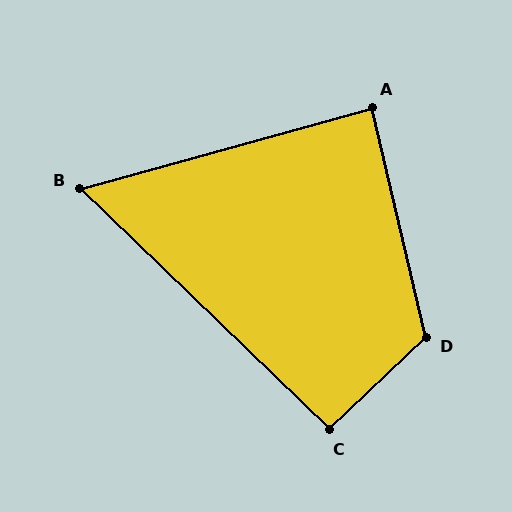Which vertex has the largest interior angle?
D, at approximately 121 degrees.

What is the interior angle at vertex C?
Approximately 92 degrees (approximately right).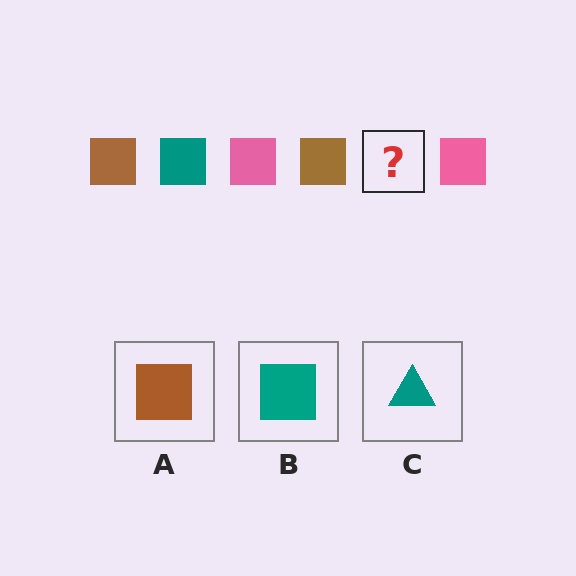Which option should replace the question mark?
Option B.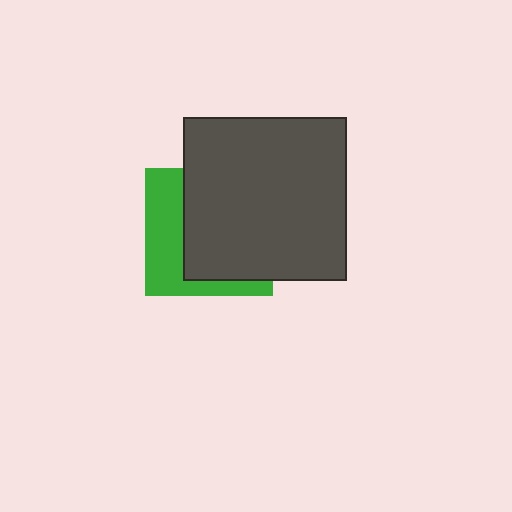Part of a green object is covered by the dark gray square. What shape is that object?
It is a square.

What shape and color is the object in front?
The object in front is a dark gray square.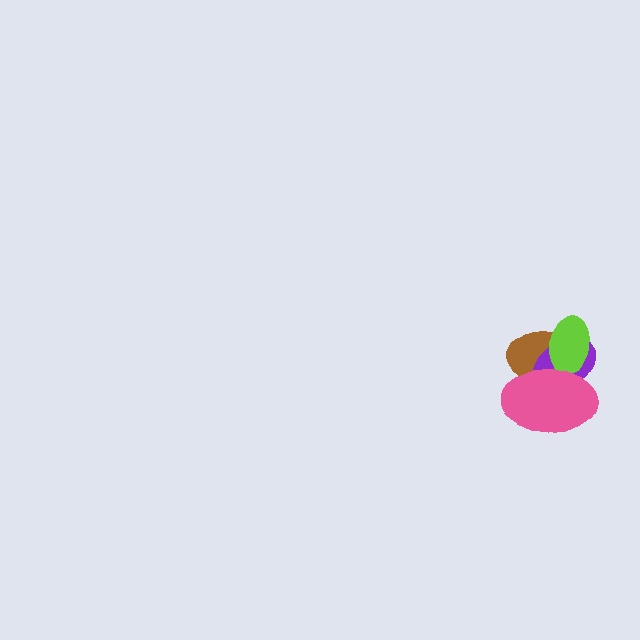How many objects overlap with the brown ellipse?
3 objects overlap with the brown ellipse.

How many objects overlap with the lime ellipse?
3 objects overlap with the lime ellipse.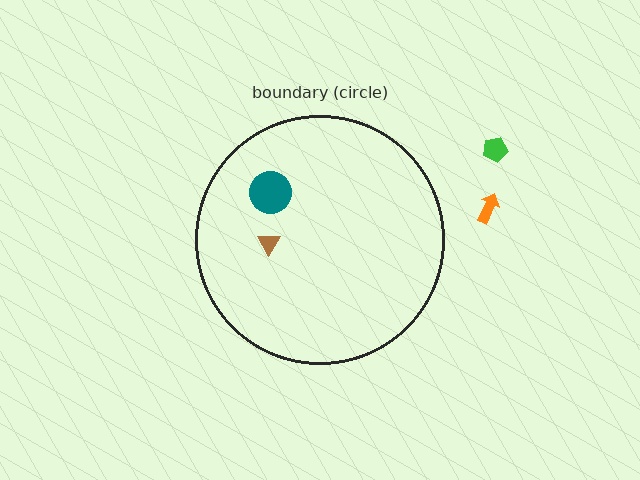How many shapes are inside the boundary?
2 inside, 2 outside.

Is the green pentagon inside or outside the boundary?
Outside.